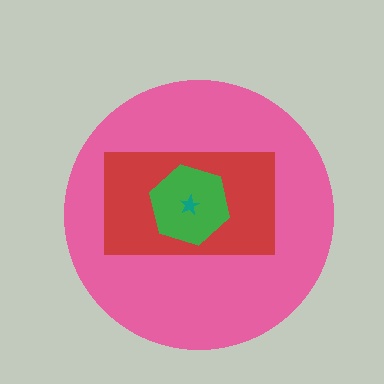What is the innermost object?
The teal star.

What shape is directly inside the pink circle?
The red rectangle.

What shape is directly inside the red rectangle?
The green hexagon.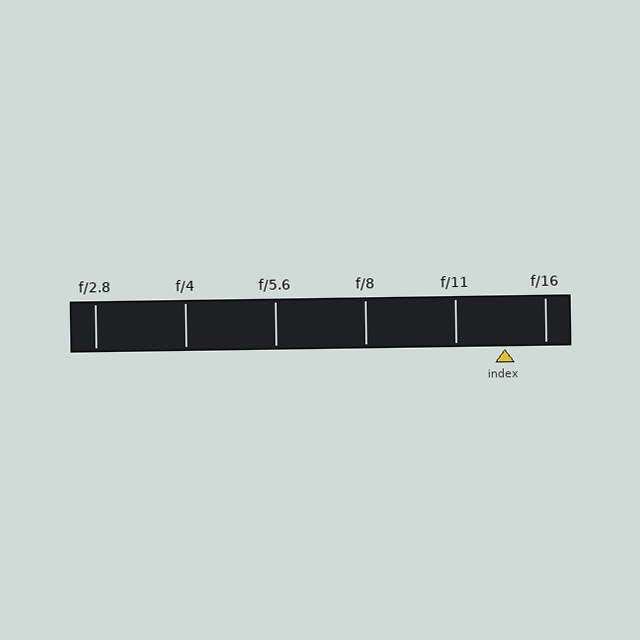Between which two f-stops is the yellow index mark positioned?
The index mark is between f/11 and f/16.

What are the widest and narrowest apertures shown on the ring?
The widest aperture shown is f/2.8 and the narrowest is f/16.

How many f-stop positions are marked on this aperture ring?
There are 6 f-stop positions marked.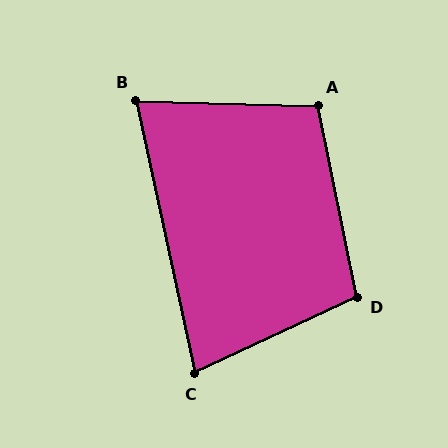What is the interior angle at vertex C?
Approximately 77 degrees (acute).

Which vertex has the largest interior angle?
D, at approximately 104 degrees.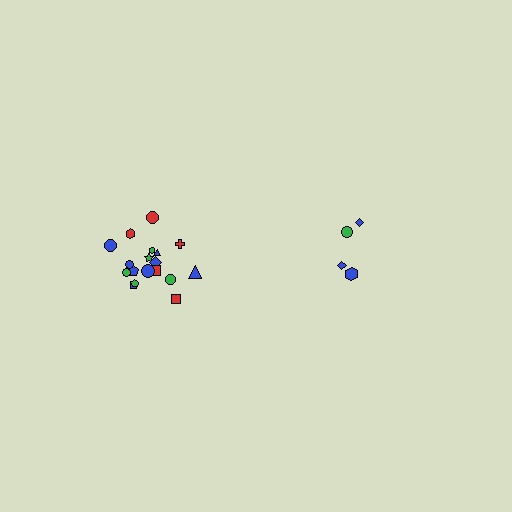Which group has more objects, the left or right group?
The left group.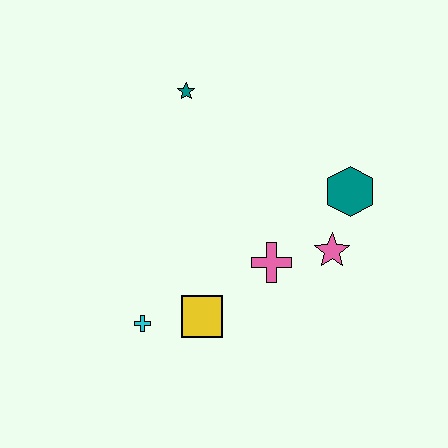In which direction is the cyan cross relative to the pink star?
The cyan cross is to the left of the pink star.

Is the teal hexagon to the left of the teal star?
No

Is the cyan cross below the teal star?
Yes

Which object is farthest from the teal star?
The cyan cross is farthest from the teal star.